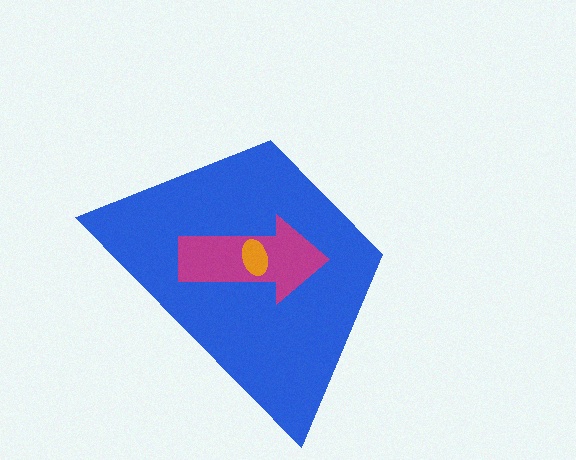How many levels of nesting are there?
3.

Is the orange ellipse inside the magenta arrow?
Yes.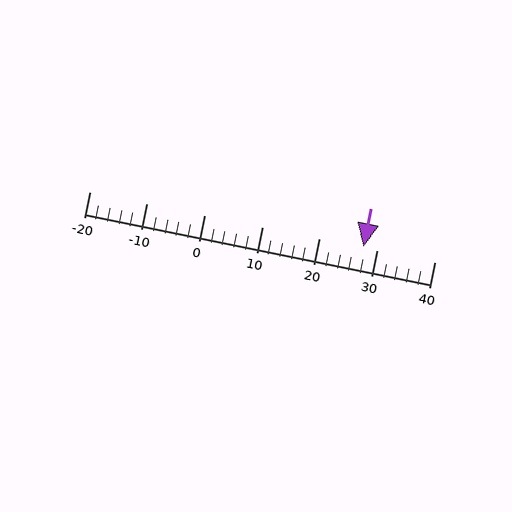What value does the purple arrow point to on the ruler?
The purple arrow points to approximately 28.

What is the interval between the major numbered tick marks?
The major tick marks are spaced 10 units apart.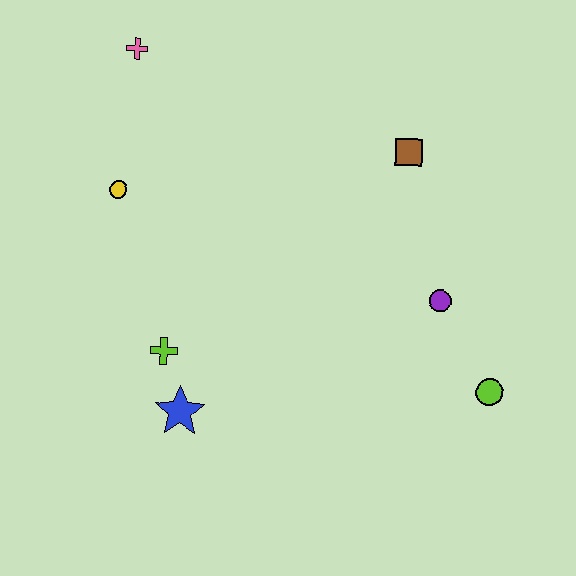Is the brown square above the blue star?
Yes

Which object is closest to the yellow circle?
The pink cross is closest to the yellow circle.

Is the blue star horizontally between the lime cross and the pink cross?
No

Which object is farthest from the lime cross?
The lime circle is farthest from the lime cross.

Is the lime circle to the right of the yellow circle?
Yes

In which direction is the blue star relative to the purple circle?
The blue star is to the left of the purple circle.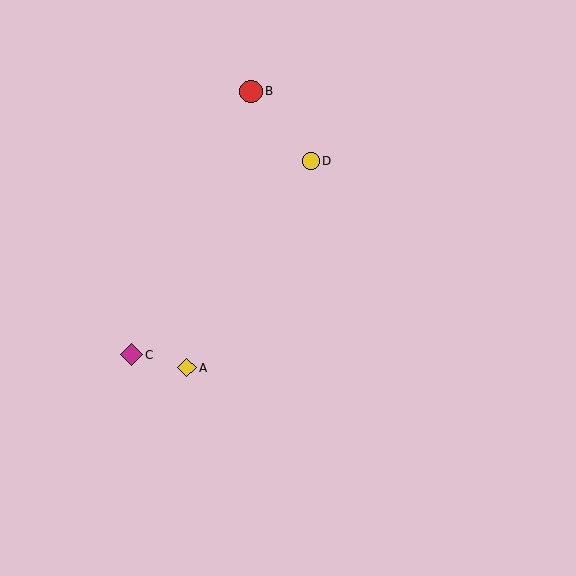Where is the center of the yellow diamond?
The center of the yellow diamond is at (187, 368).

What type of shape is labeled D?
Shape D is a yellow circle.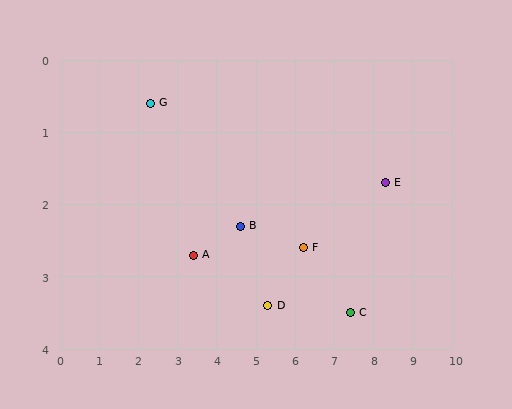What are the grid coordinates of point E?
Point E is at approximately (8.3, 1.7).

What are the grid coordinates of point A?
Point A is at approximately (3.4, 2.7).